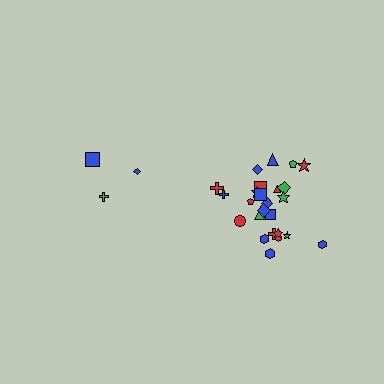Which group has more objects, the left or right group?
The right group.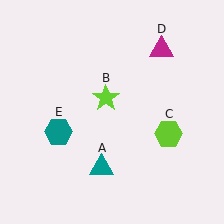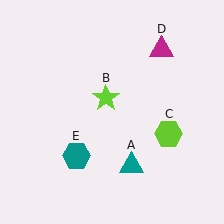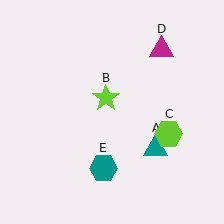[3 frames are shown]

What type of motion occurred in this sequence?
The teal triangle (object A), teal hexagon (object E) rotated counterclockwise around the center of the scene.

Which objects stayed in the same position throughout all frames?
Lime star (object B) and lime hexagon (object C) and magenta triangle (object D) remained stationary.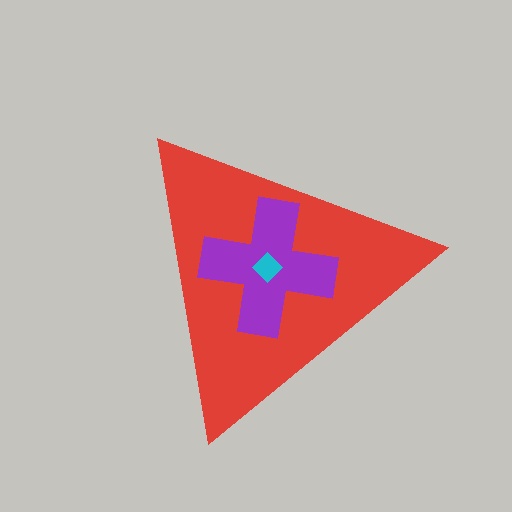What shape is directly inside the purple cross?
The cyan diamond.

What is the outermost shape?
The red triangle.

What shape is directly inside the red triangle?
The purple cross.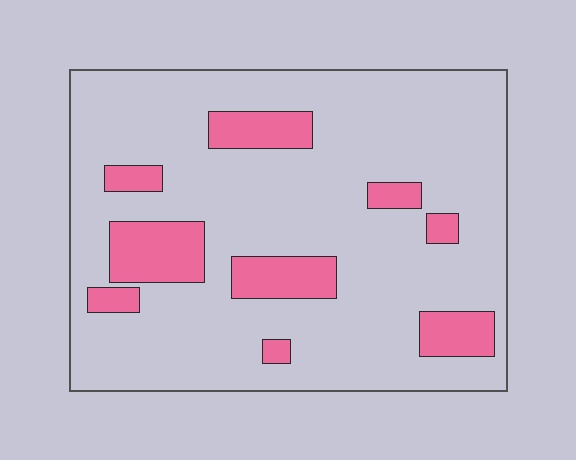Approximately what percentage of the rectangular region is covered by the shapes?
Approximately 15%.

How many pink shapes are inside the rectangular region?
9.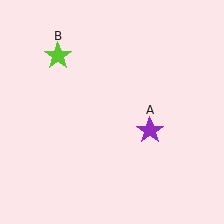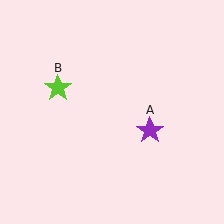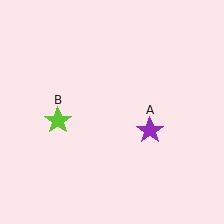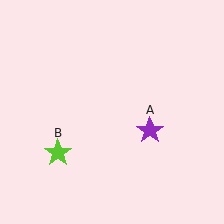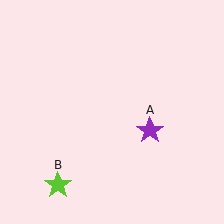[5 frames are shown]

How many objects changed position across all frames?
1 object changed position: lime star (object B).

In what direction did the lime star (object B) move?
The lime star (object B) moved down.